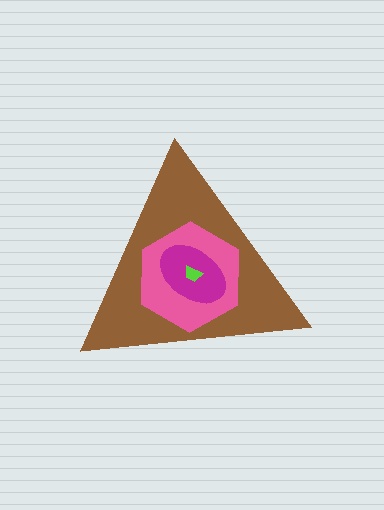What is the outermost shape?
The brown triangle.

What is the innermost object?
The lime trapezoid.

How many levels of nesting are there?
4.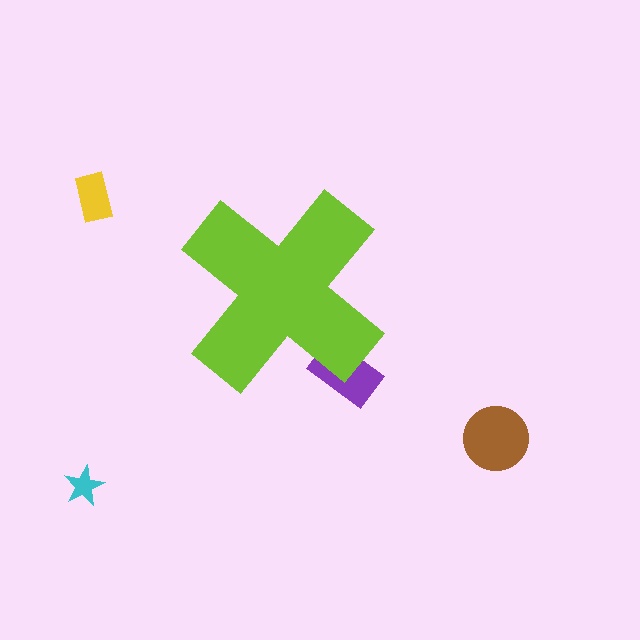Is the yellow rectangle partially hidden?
No, the yellow rectangle is fully visible.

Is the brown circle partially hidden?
No, the brown circle is fully visible.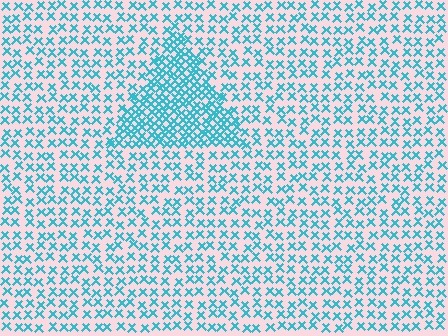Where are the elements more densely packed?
The elements are more densely packed inside the triangle boundary.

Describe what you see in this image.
The image contains small cyan elements arranged at two different densities. A triangle-shaped region is visible where the elements are more densely packed than the surrounding area.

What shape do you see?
I see a triangle.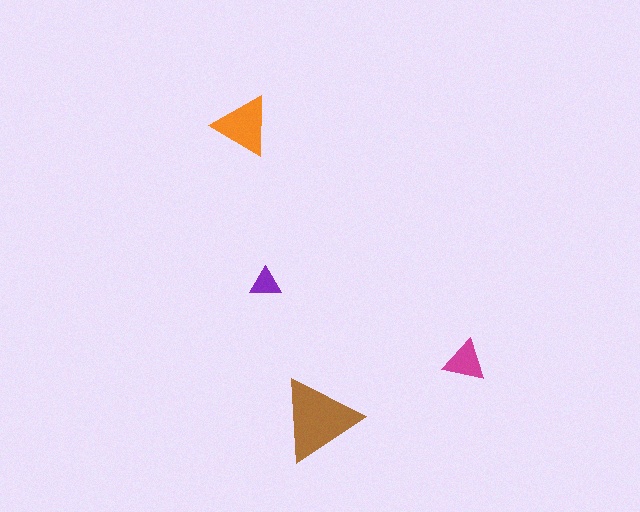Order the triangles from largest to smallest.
the brown one, the orange one, the magenta one, the purple one.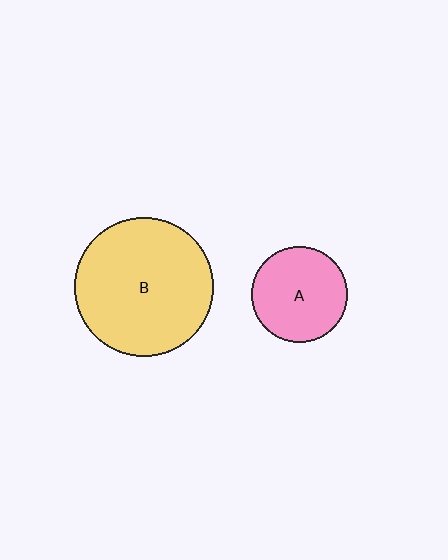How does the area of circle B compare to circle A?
Approximately 2.1 times.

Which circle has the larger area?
Circle B (yellow).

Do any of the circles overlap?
No, none of the circles overlap.